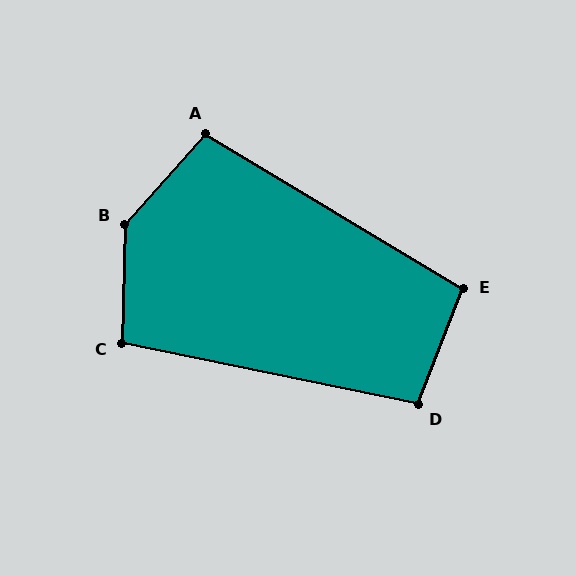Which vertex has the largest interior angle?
B, at approximately 140 degrees.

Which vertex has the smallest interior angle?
D, at approximately 99 degrees.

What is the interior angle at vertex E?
Approximately 100 degrees (obtuse).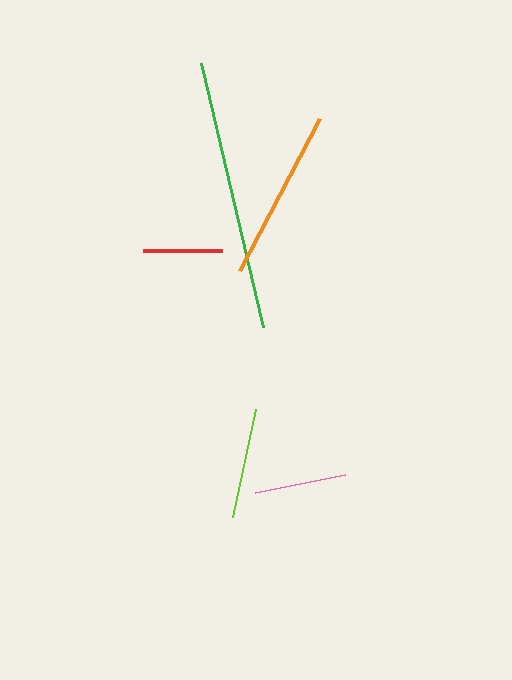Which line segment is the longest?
The green line is the longest at approximately 272 pixels.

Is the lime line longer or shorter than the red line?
The lime line is longer than the red line.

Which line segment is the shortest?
The red line is the shortest at approximately 79 pixels.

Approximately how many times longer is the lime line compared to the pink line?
The lime line is approximately 1.2 times the length of the pink line.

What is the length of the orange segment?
The orange segment is approximately 173 pixels long.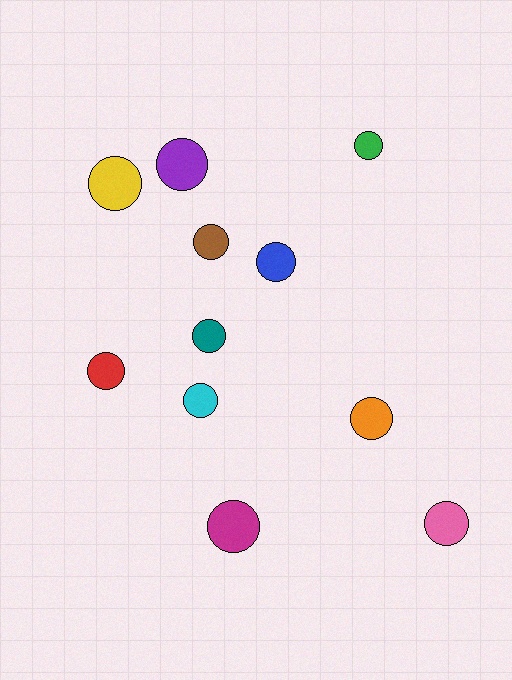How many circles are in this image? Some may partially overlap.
There are 11 circles.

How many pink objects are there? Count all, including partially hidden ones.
There is 1 pink object.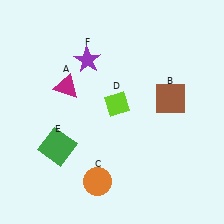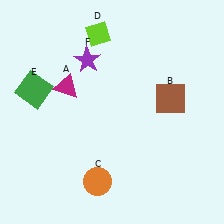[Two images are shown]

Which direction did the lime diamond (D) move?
The lime diamond (D) moved up.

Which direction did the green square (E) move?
The green square (E) moved up.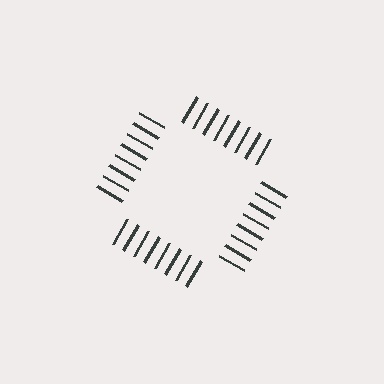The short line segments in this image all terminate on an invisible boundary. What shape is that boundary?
An illusory square — the line segments terminate on its edges but no continuous stroke is drawn.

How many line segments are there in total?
32 — 8 along each of the 4 edges.